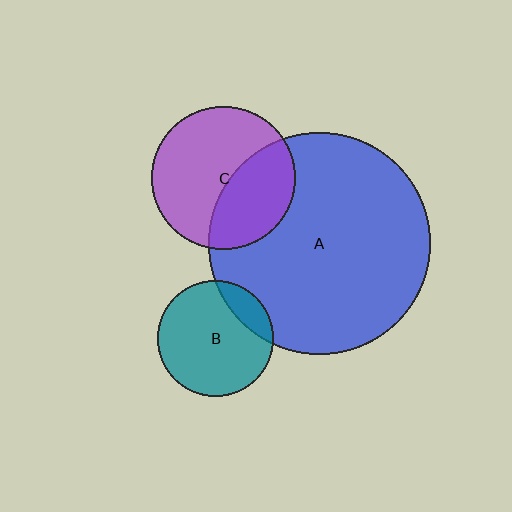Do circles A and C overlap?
Yes.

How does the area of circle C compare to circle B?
Approximately 1.5 times.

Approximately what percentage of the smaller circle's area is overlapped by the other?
Approximately 40%.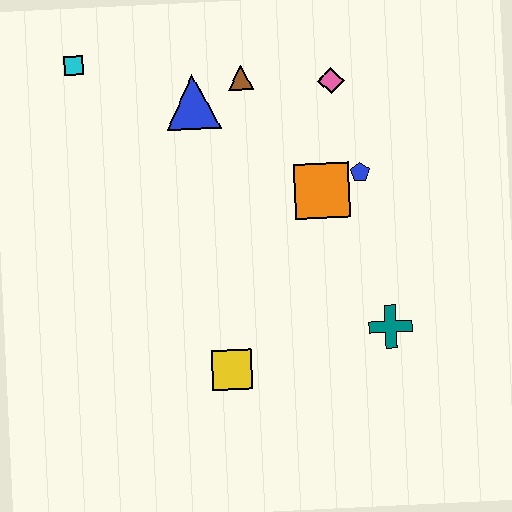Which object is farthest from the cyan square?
The teal cross is farthest from the cyan square.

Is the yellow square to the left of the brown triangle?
Yes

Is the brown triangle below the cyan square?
Yes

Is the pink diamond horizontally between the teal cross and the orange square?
Yes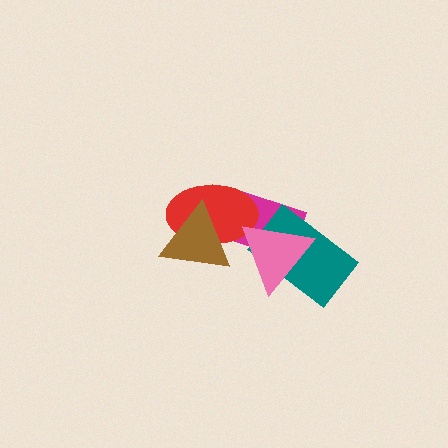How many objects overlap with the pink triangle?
3 objects overlap with the pink triangle.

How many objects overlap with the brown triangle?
2 objects overlap with the brown triangle.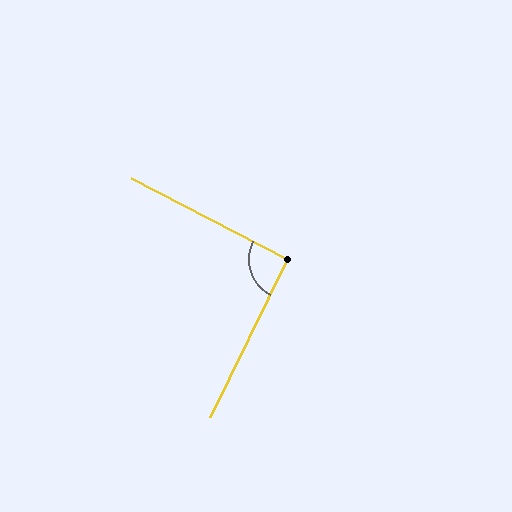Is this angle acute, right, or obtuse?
It is approximately a right angle.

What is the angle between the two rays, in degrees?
Approximately 91 degrees.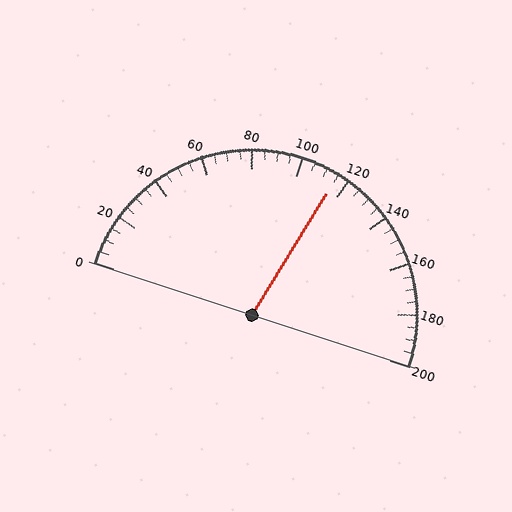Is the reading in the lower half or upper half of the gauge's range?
The reading is in the upper half of the range (0 to 200).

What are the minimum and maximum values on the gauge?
The gauge ranges from 0 to 200.